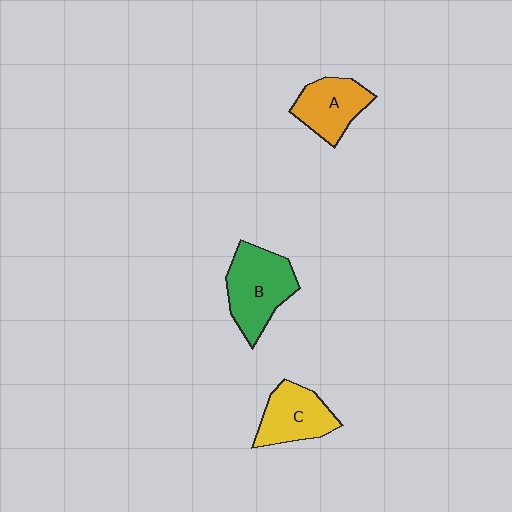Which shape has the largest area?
Shape B (green).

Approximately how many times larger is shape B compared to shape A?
Approximately 1.3 times.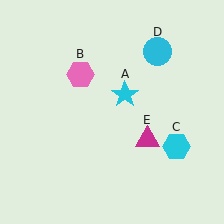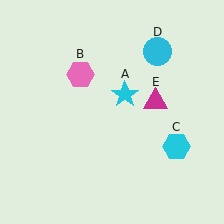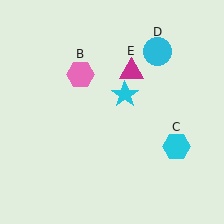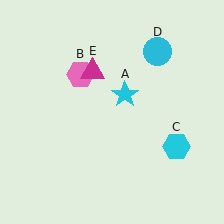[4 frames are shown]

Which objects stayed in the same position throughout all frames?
Cyan star (object A) and pink hexagon (object B) and cyan hexagon (object C) and cyan circle (object D) remained stationary.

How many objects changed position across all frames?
1 object changed position: magenta triangle (object E).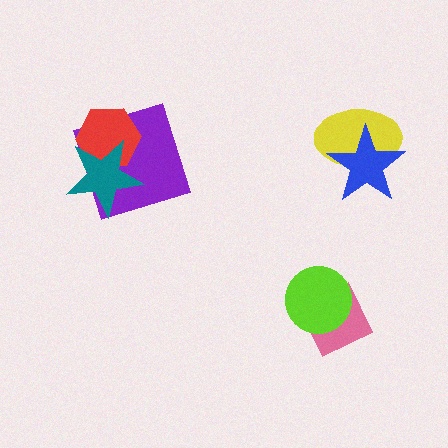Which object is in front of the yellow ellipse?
The blue star is in front of the yellow ellipse.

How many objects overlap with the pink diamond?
1 object overlaps with the pink diamond.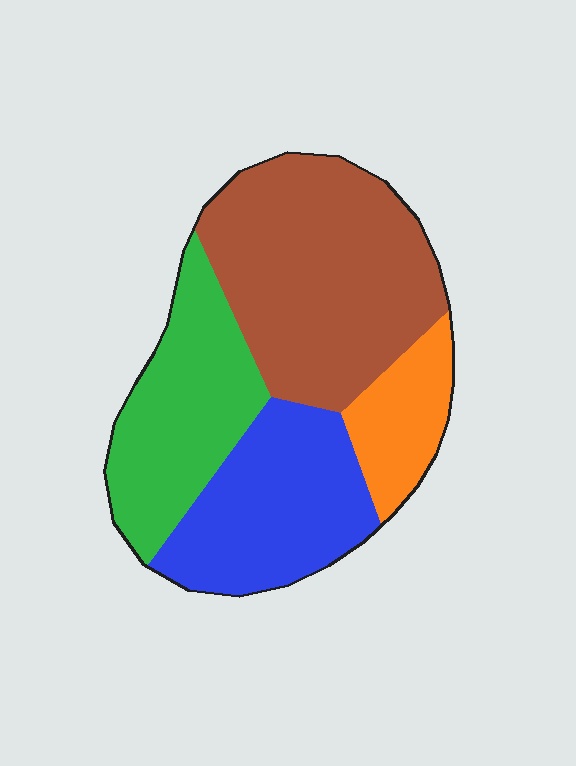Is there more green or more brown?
Brown.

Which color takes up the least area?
Orange, at roughly 10%.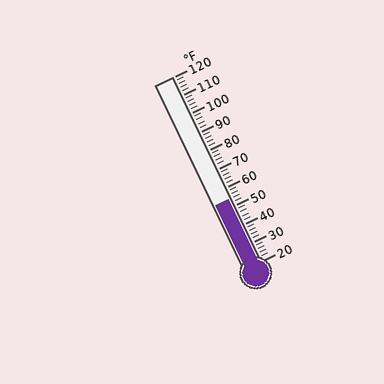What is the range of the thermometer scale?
The thermometer scale ranges from 20°F to 120°F.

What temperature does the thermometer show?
The thermometer shows approximately 54°F.